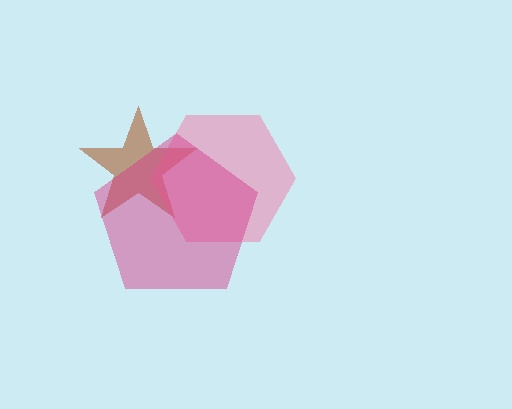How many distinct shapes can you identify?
There are 3 distinct shapes: a brown star, a pink hexagon, a magenta pentagon.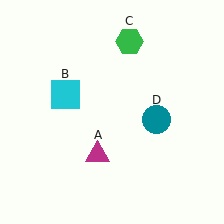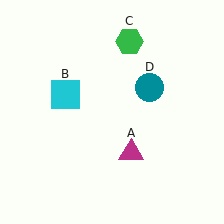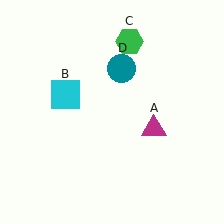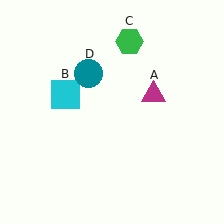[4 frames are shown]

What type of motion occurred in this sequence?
The magenta triangle (object A), teal circle (object D) rotated counterclockwise around the center of the scene.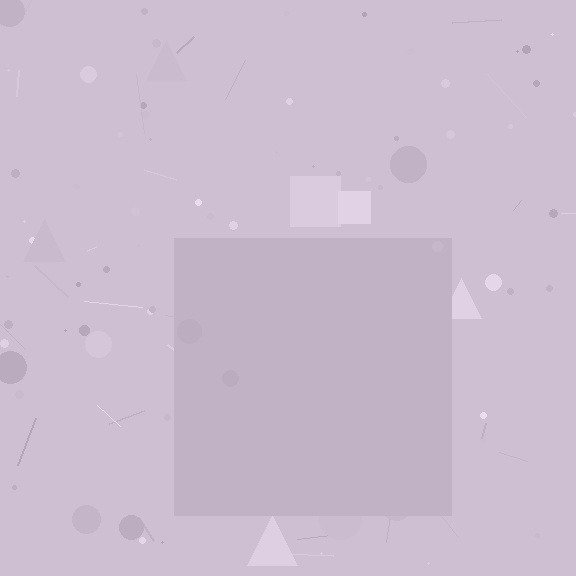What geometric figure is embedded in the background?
A square is embedded in the background.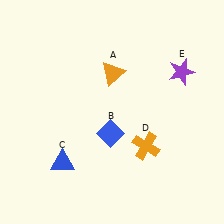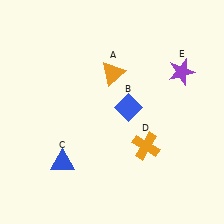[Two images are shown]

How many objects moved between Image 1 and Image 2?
1 object moved between the two images.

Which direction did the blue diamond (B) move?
The blue diamond (B) moved up.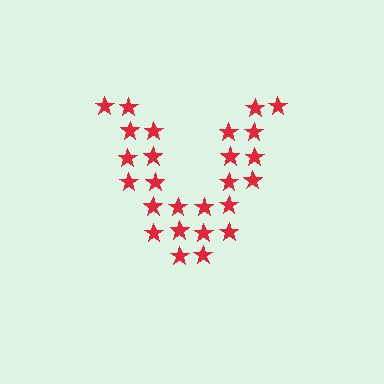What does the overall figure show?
The overall figure shows the letter V.